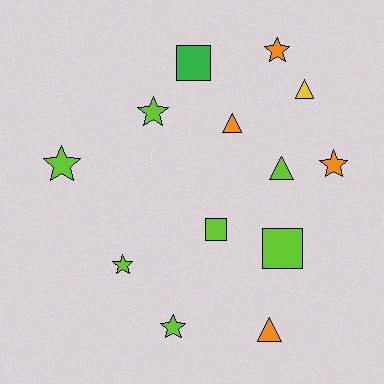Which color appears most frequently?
Lime, with 7 objects.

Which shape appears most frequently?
Star, with 6 objects.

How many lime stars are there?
There are 4 lime stars.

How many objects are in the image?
There are 13 objects.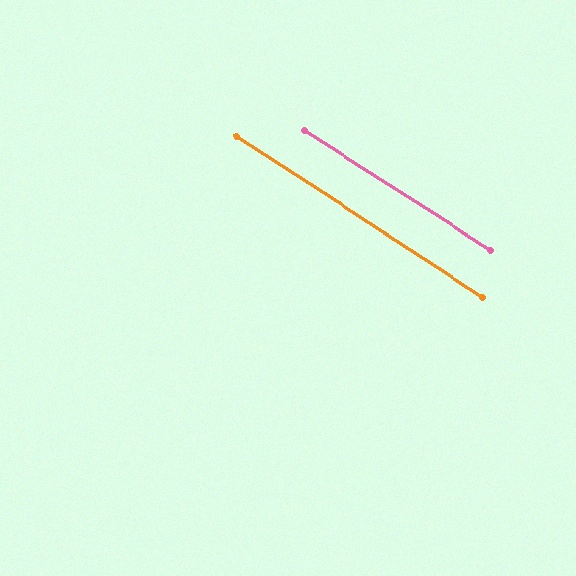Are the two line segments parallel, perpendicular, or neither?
Parallel — their directions differ by only 0.7°.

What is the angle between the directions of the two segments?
Approximately 1 degree.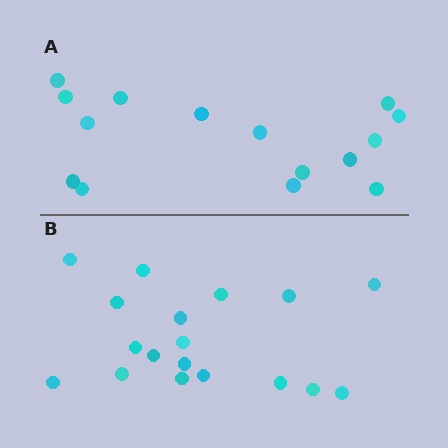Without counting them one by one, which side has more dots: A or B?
Region B (the bottom region) has more dots.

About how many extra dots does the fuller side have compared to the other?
Region B has just a few more — roughly 2 or 3 more dots than region A.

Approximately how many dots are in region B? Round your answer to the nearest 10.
About 20 dots. (The exact count is 18, which rounds to 20.)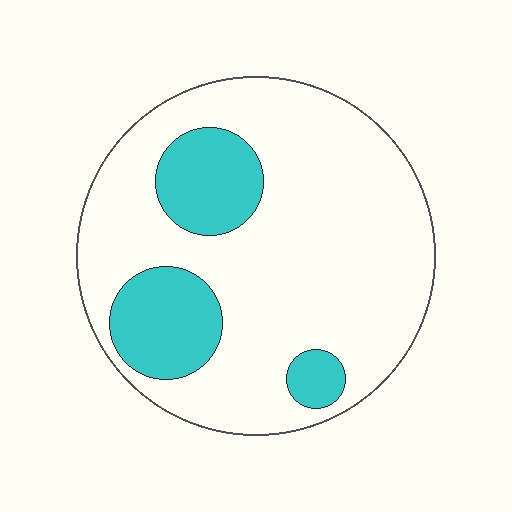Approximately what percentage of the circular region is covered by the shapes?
Approximately 20%.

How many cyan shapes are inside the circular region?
3.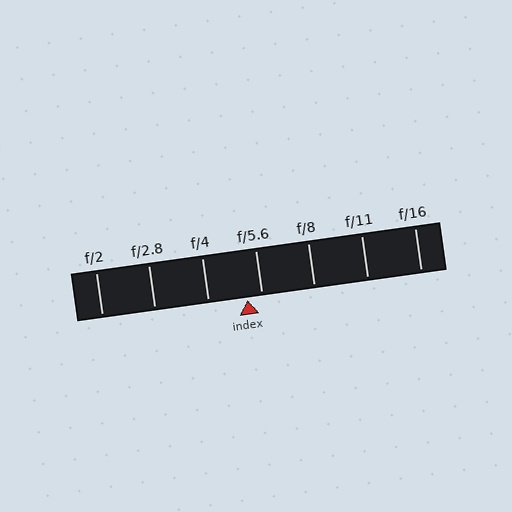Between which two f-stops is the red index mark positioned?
The index mark is between f/4 and f/5.6.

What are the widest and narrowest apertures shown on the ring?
The widest aperture shown is f/2 and the narrowest is f/16.